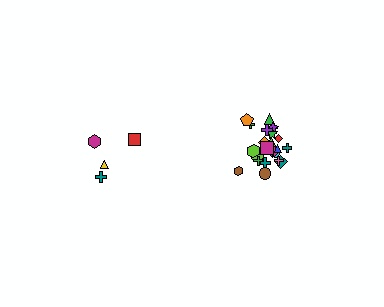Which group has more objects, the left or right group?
The right group.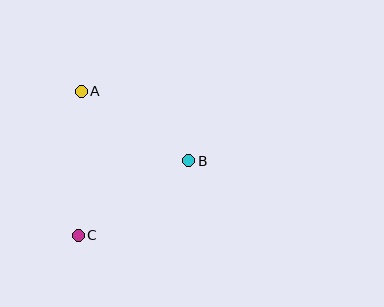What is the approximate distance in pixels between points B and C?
The distance between B and C is approximately 133 pixels.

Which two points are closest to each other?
Points A and B are closest to each other.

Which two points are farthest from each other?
Points A and C are farthest from each other.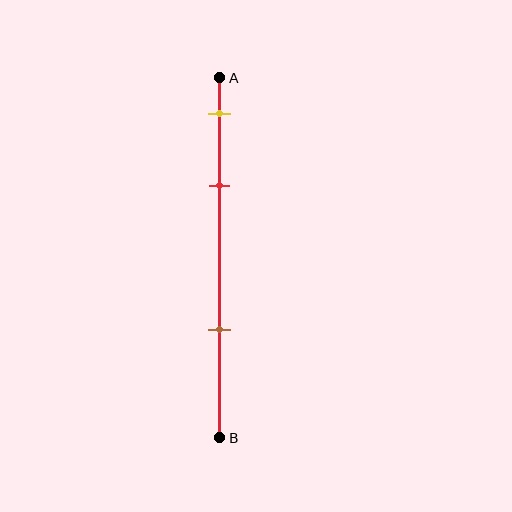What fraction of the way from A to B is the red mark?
The red mark is approximately 30% (0.3) of the way from A to B.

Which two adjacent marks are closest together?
The yellow and red marks are the closest adjacent pair.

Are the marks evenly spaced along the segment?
No, the marks are not evenly spaced.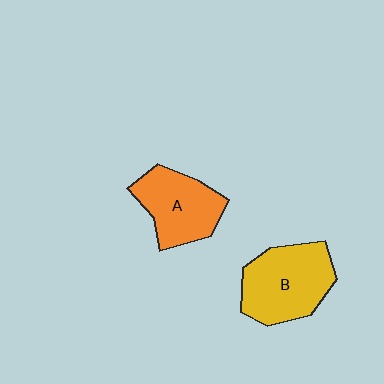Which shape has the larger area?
Shape B (yellow).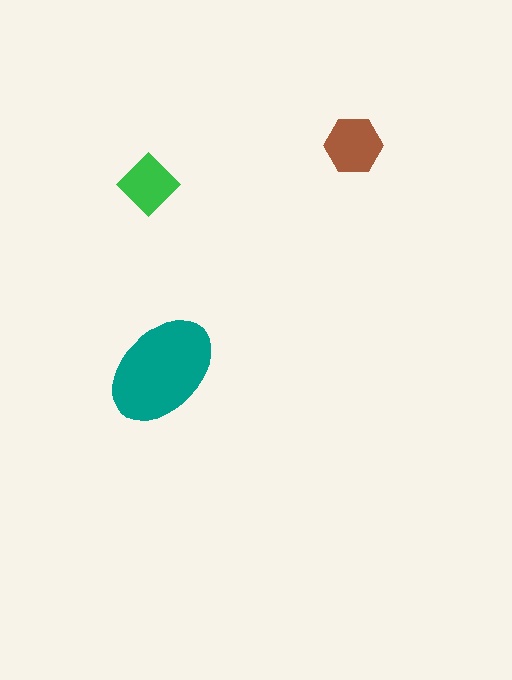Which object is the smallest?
The green diamond.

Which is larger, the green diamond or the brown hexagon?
The brown hexagon.